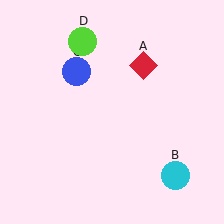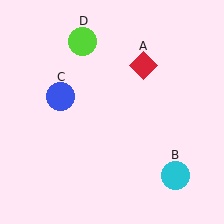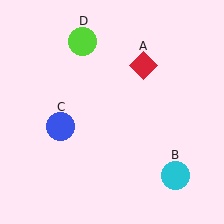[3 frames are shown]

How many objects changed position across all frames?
1 object changed position: blue circle (object C).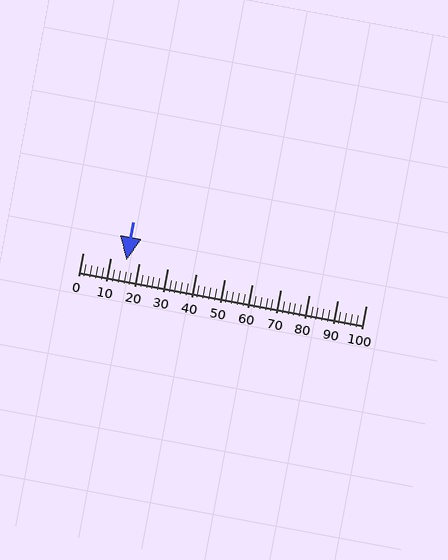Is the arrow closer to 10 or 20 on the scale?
The arrow is closer to 20.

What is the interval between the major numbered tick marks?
The major tick marks are spaced 10 units apart.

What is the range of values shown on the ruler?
The ruler shows values from 0 to 100.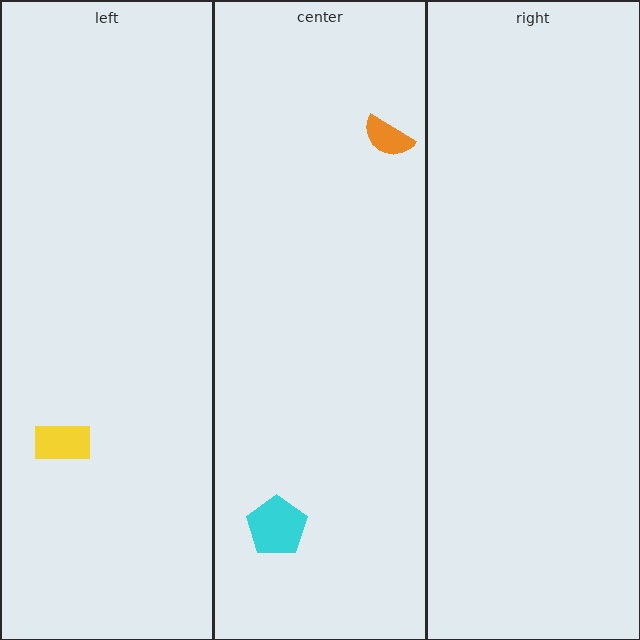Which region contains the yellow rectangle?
The left region.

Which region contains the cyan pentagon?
The center region.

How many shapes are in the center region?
2.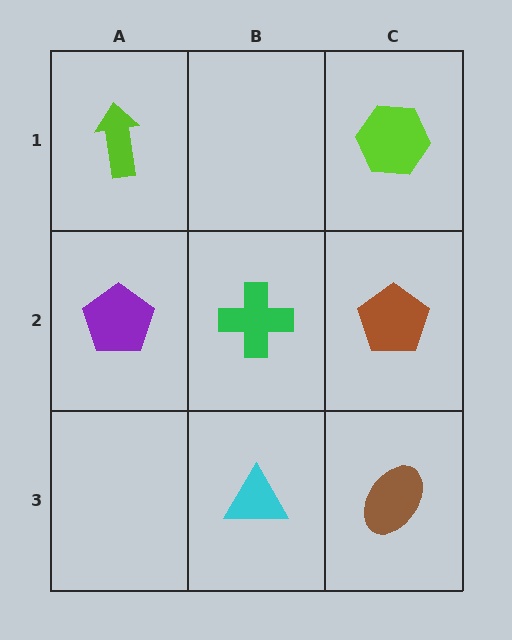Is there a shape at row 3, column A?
No, that cell is empty.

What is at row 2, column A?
A purple pentagon.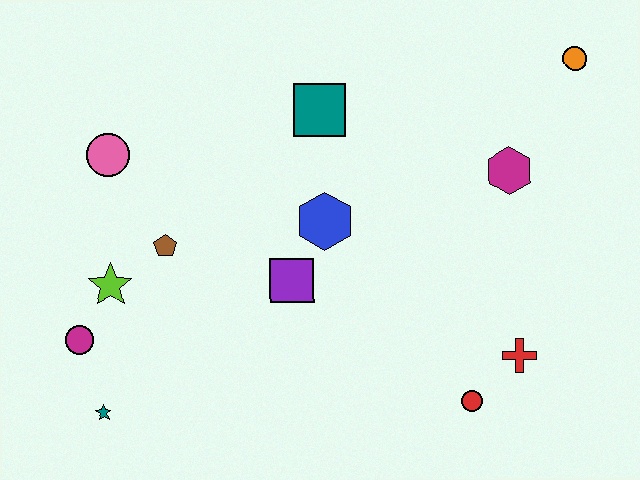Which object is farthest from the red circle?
The pink circle is farthest from the red circle.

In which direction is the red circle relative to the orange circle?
The red circle is below the orange circle.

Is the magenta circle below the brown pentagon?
Yes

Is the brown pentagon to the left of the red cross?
Yes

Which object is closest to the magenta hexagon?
The orange circle is closest to the magenta hexagon.